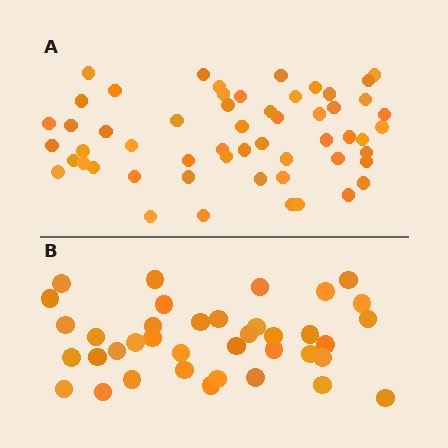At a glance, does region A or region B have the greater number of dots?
Region A (the top region) has more dots.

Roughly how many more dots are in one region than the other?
Region A has approximately 15 more dots than region B.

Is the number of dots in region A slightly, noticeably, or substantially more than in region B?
Region A has noticeably more, but not dramatically so. The ratio is roughly 1.4 to 1.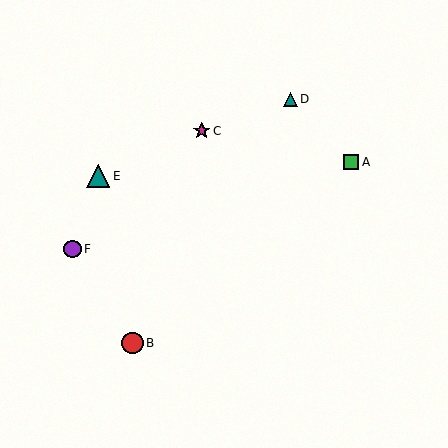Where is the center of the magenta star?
The center of the magenta star is at (202, 131).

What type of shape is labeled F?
Shape F is a purple circle.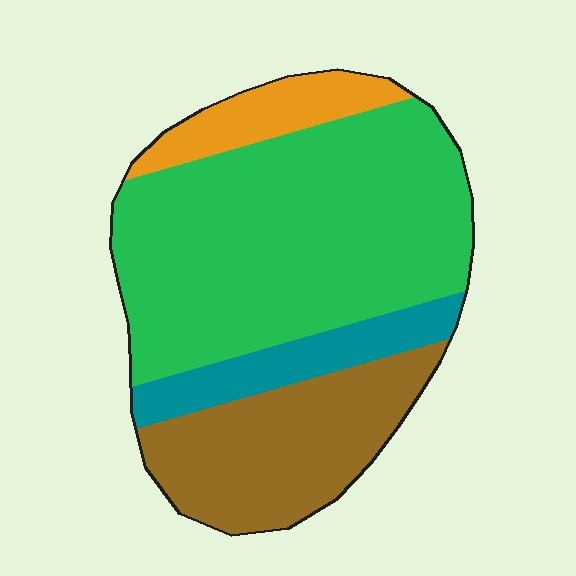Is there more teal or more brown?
Brown.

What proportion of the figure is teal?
Teal takes up about one tenth (1/10) of the figure.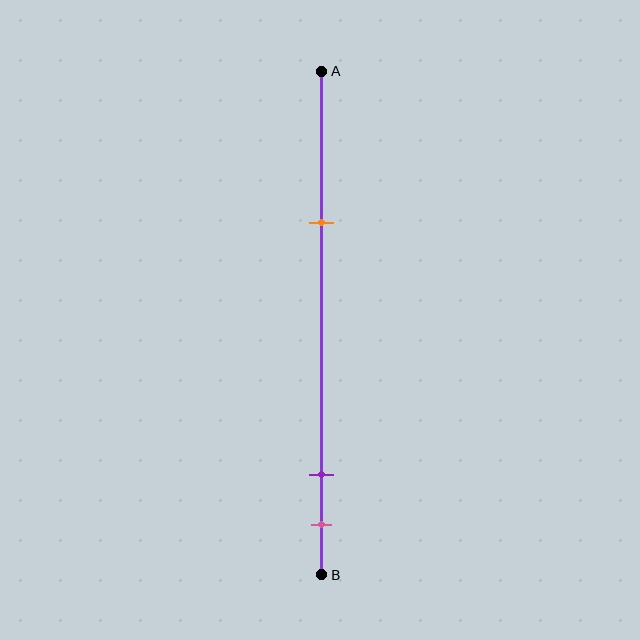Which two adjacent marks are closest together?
The purple and pink marks are the closest adjacent pair.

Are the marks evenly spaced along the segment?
No, the marks are not evenly spaced.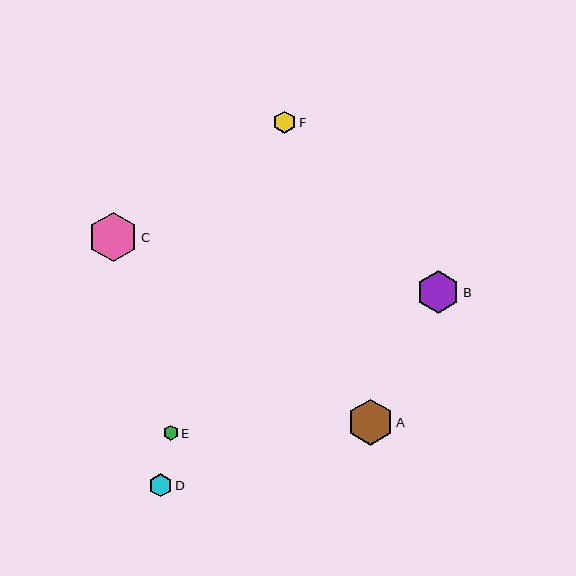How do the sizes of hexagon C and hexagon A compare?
Hexagon C and hexagon A are approximately the same size.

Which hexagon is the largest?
Hexagon C is the largest with a size of approximately 50 pixels.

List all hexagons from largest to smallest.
From largest to smallest: C, A, B, D, F, E.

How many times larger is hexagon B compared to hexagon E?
Hexagon B is approximately 2.9 times the size of hexagon E.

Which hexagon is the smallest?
Hexagon E is the smallest with a size of approximately 15 pixels.